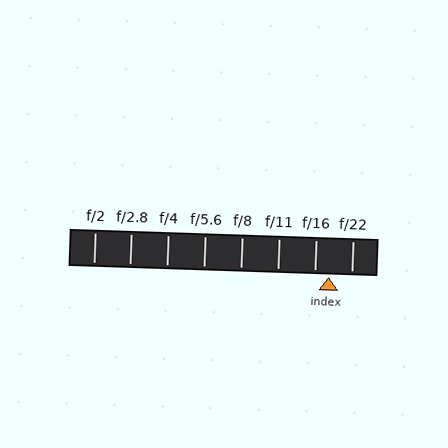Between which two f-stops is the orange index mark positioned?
The index mark is between f/16 and f/22.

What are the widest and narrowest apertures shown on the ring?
The widest aperture shown is f/2 and the narrowest is f/22.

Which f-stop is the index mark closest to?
The index mark is closest to f/16.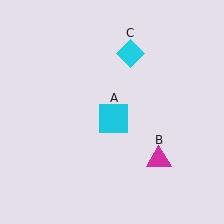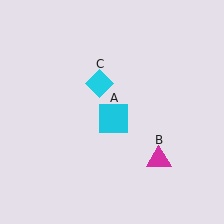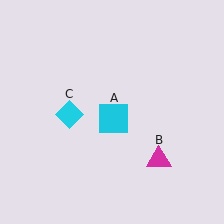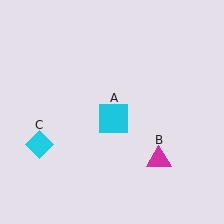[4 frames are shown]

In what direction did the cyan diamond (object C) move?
The cyan diamond (object C) moved down and to the left.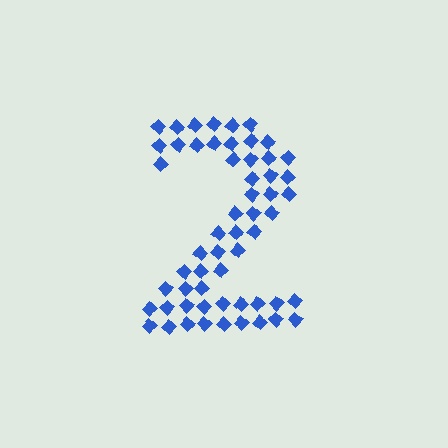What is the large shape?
The large shape is the digit 2.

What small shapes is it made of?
It is made of small diamonds.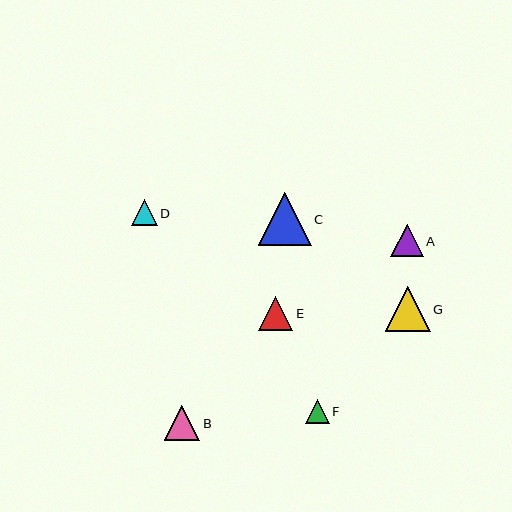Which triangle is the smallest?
Triangle F is the smallest with a size of approximately 24 pixels.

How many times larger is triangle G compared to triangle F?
Triangle G is approximately 1.8 times the size of triangle F.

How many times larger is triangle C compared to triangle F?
Triangle C is approximately 2.2 times the size of triangle F.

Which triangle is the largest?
Triangle C is the largest with a size of approximately 53 pixels.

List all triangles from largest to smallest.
From largest to smallest: C, G, B, E, A, D, F.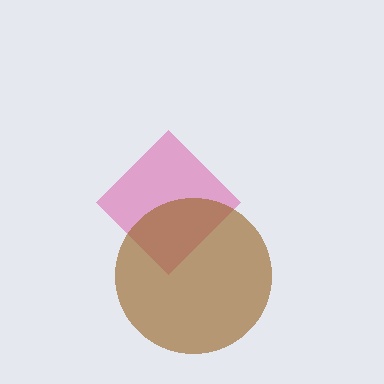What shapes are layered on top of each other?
The layered shapes are: a pink diamond, a brown circle.